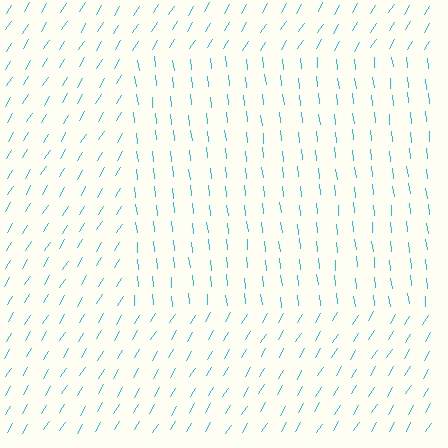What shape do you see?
I see a rectangle.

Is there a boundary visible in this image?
Yes, there is a texture boundary formed by a change in line orientation.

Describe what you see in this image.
The image is filled with small cyan line segments. A rectangle region in the image has lines oriented differently from the surrounding lines, creating a visible texture boundary.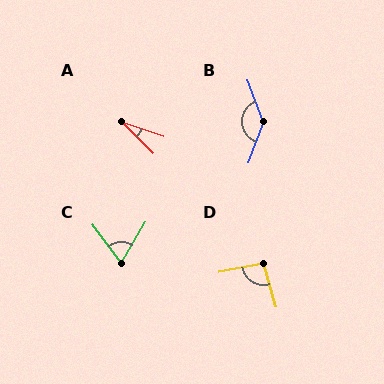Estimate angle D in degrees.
Approximately 96 degrees.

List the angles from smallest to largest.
A (26°), C (68°), D (96°), B (139°).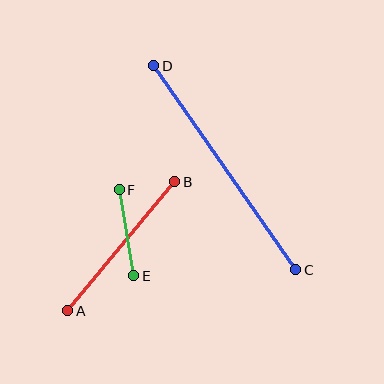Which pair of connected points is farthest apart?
Points C and D are farthest apart.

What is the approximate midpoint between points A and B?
The midpoint is at approximately (121, 246) pixels.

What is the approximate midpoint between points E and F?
The midpoint is at approximately (126, 233) pixels.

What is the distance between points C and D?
The distance is approximately 248 pixels.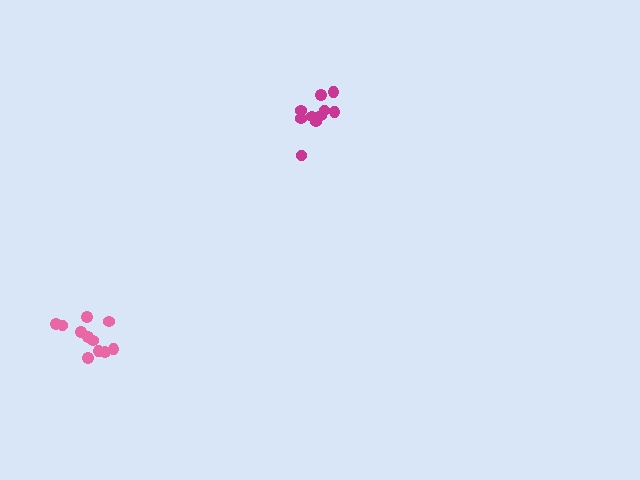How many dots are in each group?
Group 1: 11 dots, Group 2: 10 dots (21 total).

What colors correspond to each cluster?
The clusters are colored: pink, magenta.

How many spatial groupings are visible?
There are 2 spatial groupings.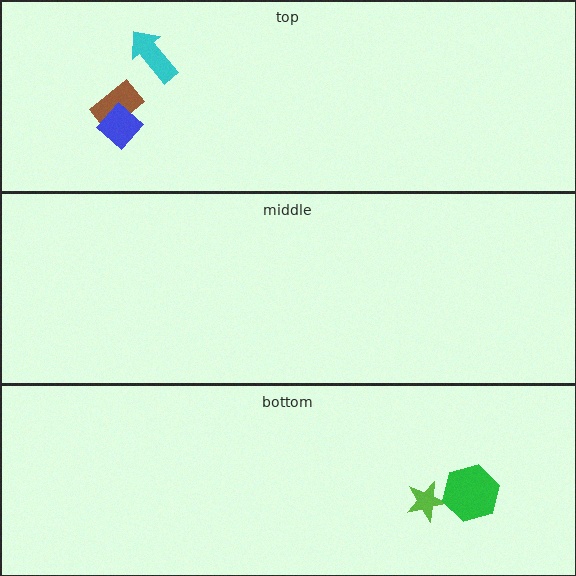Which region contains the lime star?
The bottom region.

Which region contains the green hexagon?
The bottom region.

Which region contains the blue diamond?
The top region.